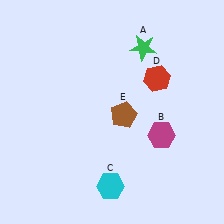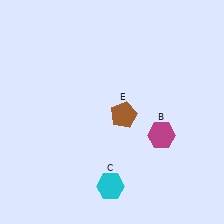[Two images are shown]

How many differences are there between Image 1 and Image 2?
There are 2 differences between the two images.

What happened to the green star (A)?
The green star (A) was removed in Image 2. It was in the top-right area of Image 1.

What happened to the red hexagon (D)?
The red hexagon (D) was removed in Image 2. It was in the top-right area of Image 1.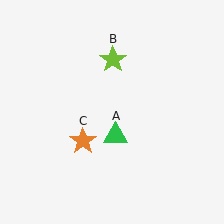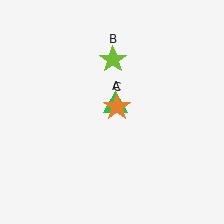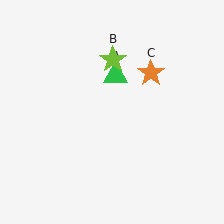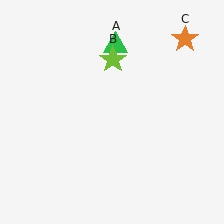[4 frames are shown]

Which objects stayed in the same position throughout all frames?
Lime star (object B) remained stationary.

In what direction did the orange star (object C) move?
The orange star (object C) moved up and to the right.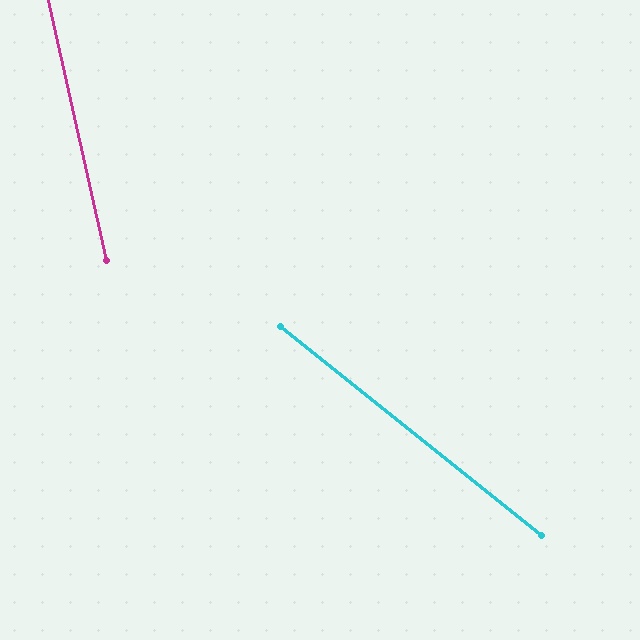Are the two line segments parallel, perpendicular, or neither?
Neither parallel nor perpendicular — they differ by about 39°.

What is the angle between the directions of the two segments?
Approximately 39 degrees.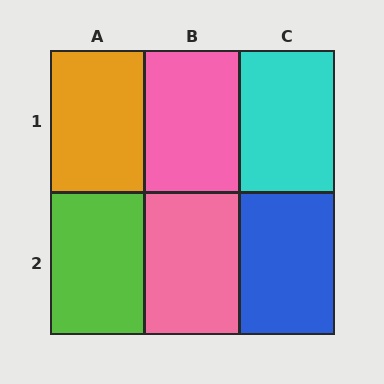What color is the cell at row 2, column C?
Blue.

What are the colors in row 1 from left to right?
Orange, pink, cyan.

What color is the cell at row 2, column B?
Pink.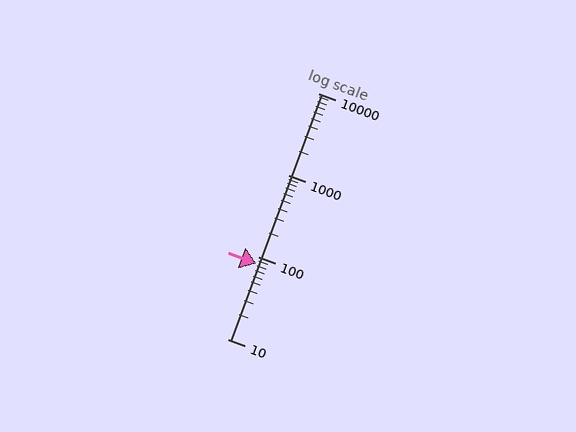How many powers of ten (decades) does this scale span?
The scale spans 3 decades, from 10 to 10000.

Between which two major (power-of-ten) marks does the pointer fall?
The pointer is between 10 and 100.